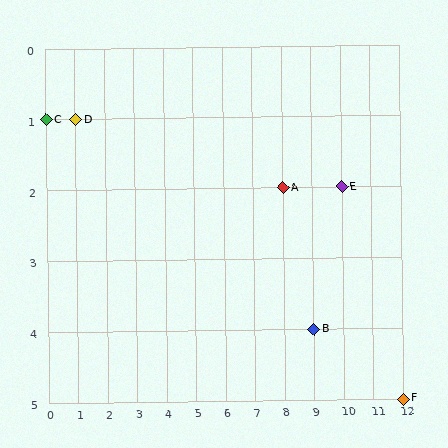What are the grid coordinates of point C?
Point C is at grid coordinates (0, 1).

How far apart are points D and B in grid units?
Points D and B are 8 columns and 3 rows apart (about 8.5 grid units diagonally).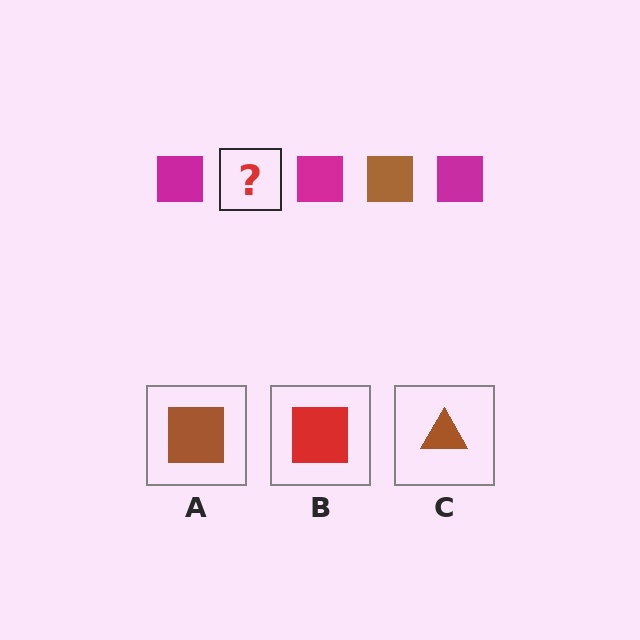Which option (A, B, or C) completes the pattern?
A.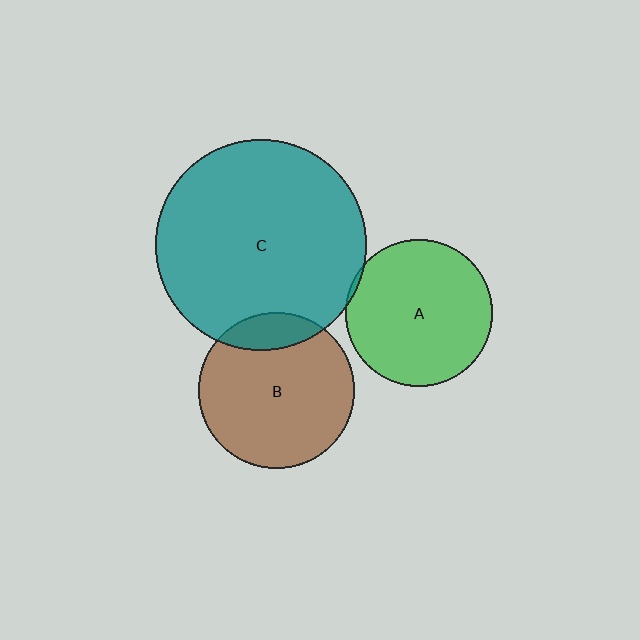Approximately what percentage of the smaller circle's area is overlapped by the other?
Approximately 15%.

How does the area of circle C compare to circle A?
Approximately 2.1 times.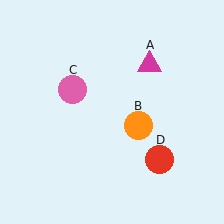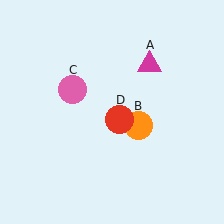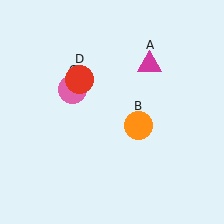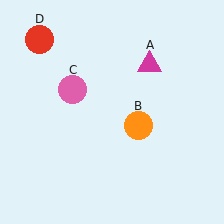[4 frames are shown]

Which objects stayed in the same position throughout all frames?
Magenta triangle (object A) and orange circle (object B) and pink circle (object C) remained stationary.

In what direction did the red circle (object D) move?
The red circle (object D) moved up and to the left.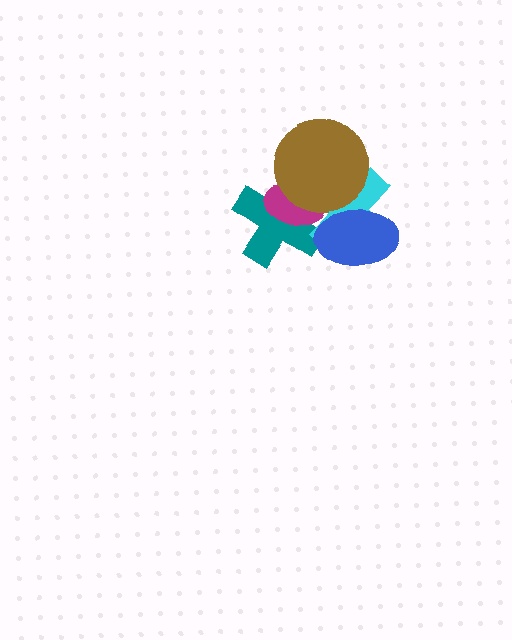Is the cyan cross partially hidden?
Yes, it is partially covered by another shape.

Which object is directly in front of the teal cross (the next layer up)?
The magenta ellipse is directly in front of the teal cross.